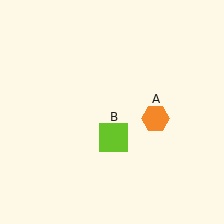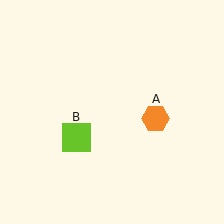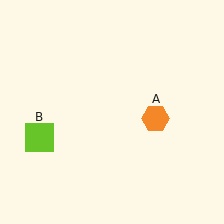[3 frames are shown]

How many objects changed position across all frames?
1 object changed position: lime square (object B).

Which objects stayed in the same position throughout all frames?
Orange hexagon (object A) remained stationary.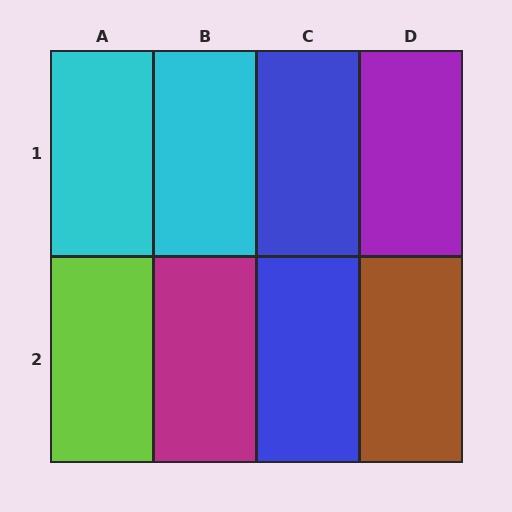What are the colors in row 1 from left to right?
Cyan, cyan, blue, purple.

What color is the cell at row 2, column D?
Brown.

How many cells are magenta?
1 cell is magenta.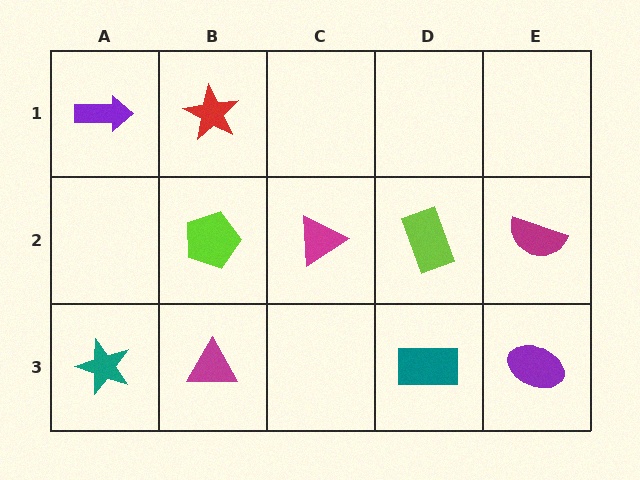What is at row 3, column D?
A teal rectangle.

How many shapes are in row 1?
2 shapes.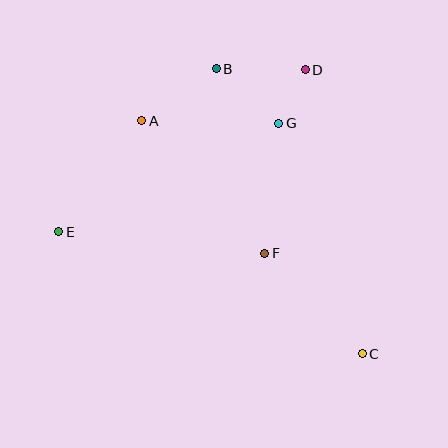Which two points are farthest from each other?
Points C and E are farthest from each other.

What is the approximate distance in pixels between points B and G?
The distance between B and G is approximately 83 pixels.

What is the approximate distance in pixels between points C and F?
The distance between C and F is approximately 140 pixels.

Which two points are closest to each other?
Points D and G are closest to each other.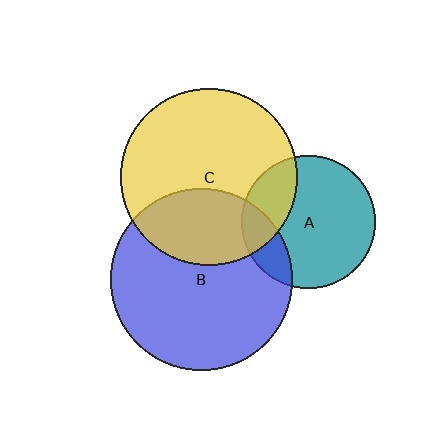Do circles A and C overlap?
Yes.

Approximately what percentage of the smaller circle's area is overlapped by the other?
Approximately 25%.